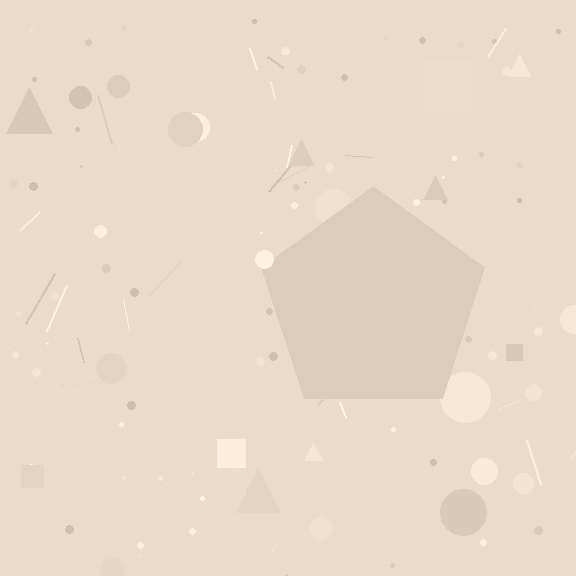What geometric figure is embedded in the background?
A pentagon is embedded in the background.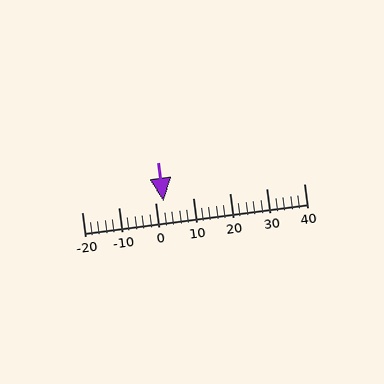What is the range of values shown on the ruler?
The ruler shows values from -20 to 40.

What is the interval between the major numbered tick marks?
The major tick marks are spaced 10 units apart.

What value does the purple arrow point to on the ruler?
The purple arrow points to approximately 2.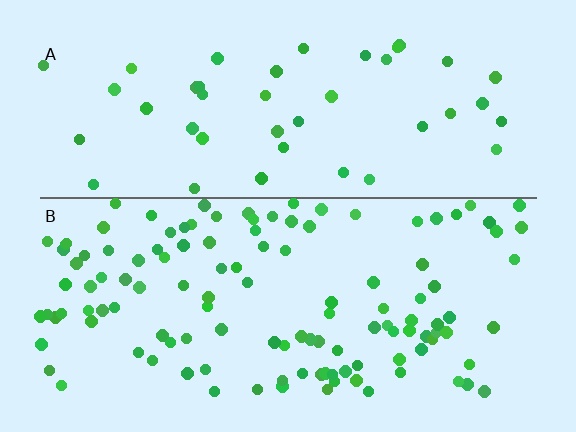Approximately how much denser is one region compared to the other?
Approximately 2.7× — region B over region A.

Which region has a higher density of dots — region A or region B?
B (the bottom).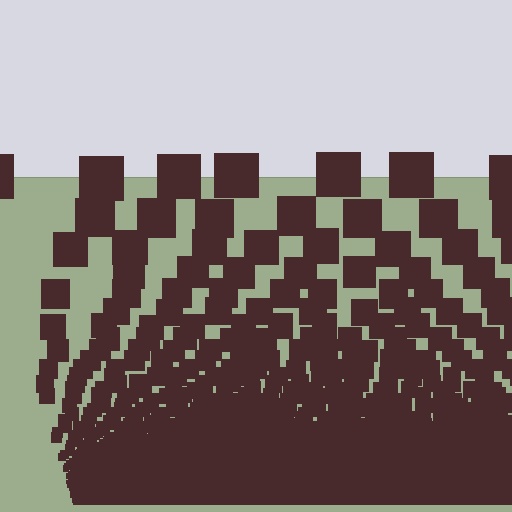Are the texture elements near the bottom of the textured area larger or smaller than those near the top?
Smaller. The gradient is inverted — elements near the bottom are smaller and denser.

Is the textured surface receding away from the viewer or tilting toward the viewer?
The surface appears to tilt toward the viewer. Texture elements get larger and sparser toward the top.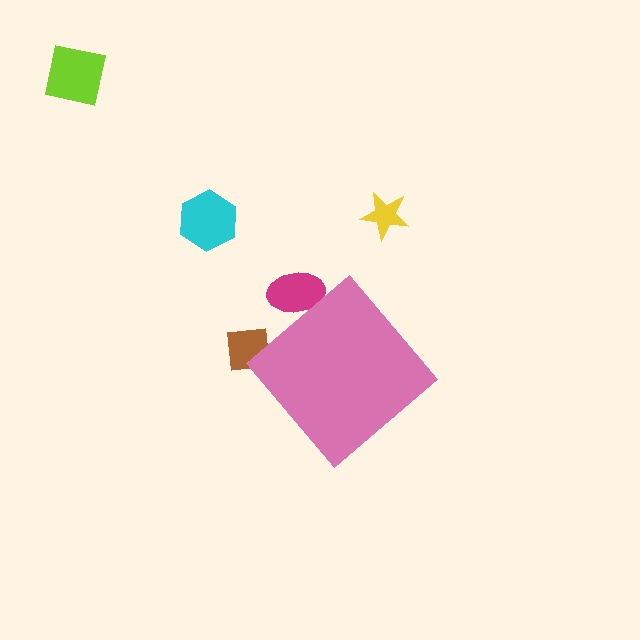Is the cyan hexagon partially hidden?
No, the cyan hexagon is fully visible.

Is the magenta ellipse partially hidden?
Yes, the magenta ellipse is partially hidden behind the pink diamond.